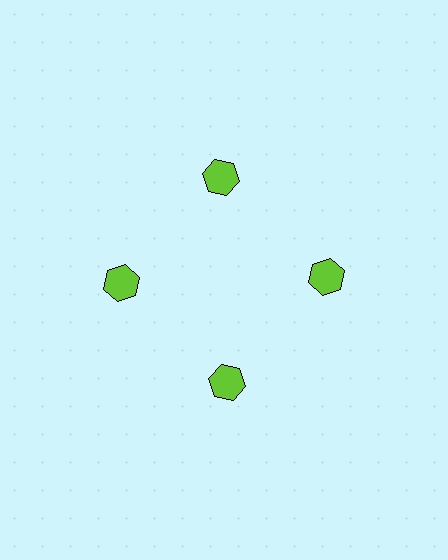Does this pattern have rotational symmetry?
Yes, this pattern has 4-fold rotational symmetry. It looks the same after rotating 90 degrees around the center.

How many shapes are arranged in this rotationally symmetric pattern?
There are 4 shapes, arranged in 4 groups of 1.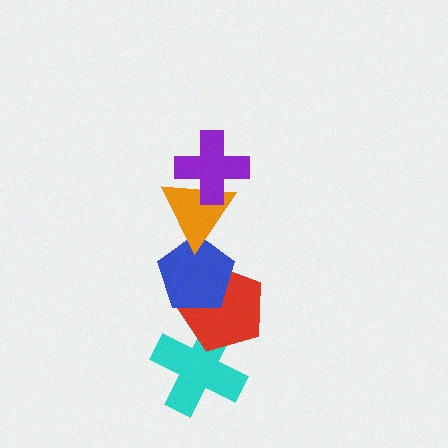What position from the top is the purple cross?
The purple cross is 1st from the top.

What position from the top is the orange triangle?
The orange triangle is 2nd from the top.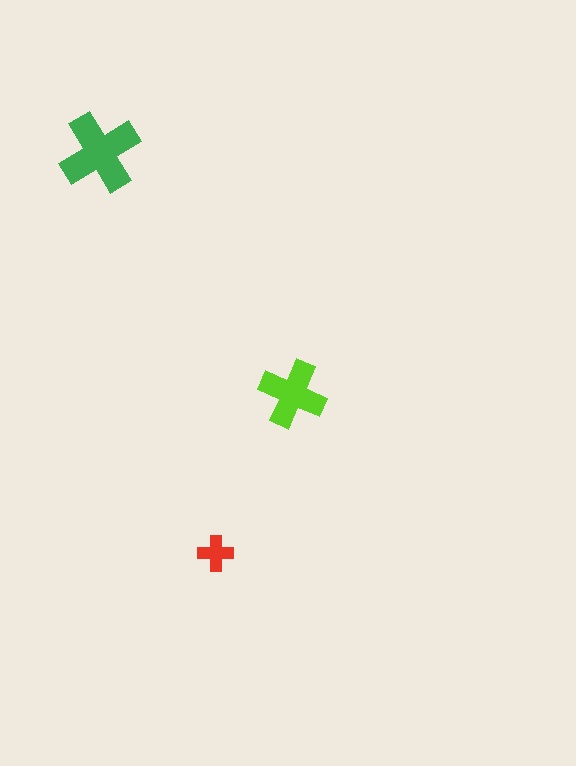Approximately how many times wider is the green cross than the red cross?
About 2.5 times wider.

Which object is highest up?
The green cross is topmost.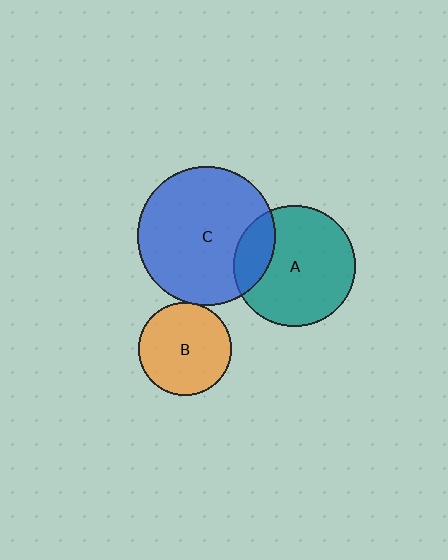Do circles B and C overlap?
Yes.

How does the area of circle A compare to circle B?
Approximately 1.7 times.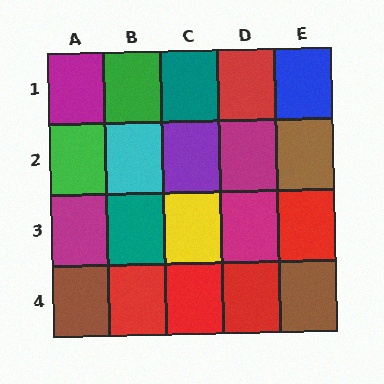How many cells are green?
2 cells are green.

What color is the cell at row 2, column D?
Magenta.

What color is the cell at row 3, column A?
Magenta.